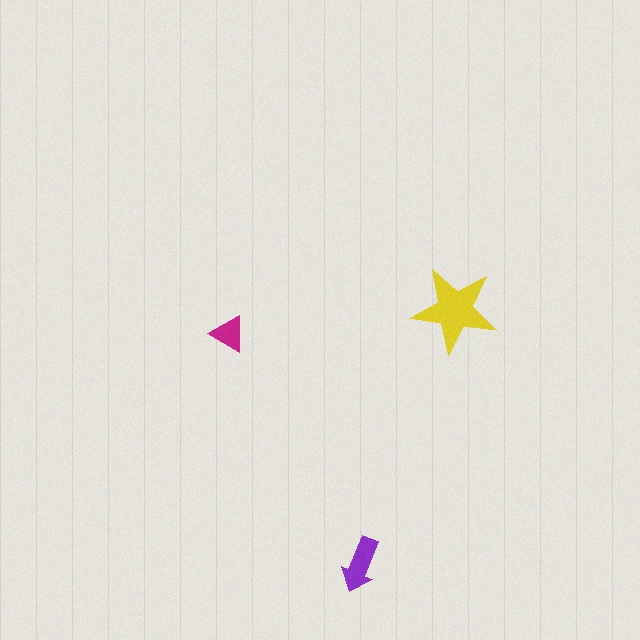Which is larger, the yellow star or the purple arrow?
The yellow star.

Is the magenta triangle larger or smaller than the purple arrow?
Smaller.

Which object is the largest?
The yellow star.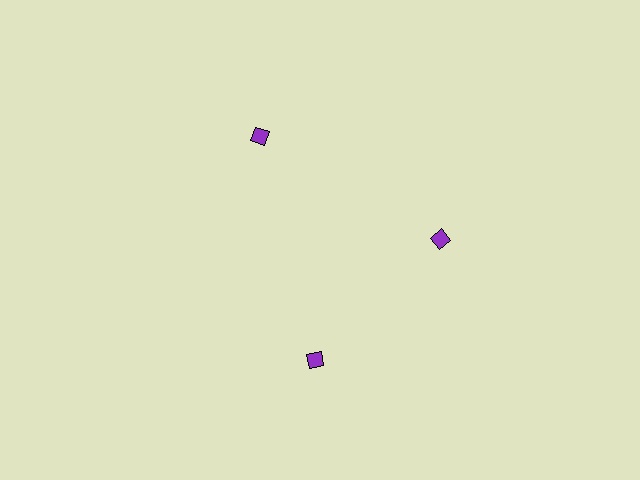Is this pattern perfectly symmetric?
No. The 3 purple diamonds are arranged in a ring, but one element near the 7 o'clock position is rotated out of alignment along the ring, breaking the 3-fold rotational symmetry.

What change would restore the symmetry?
The symmetry would be restored by rotating it back into even spacing with its neighbors so that all 3 diamonds sit at equal angles and equal distance from the center.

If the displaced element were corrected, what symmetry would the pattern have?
It would have 3-fold rotational symmetry — the pattern would map onto itself every 120 degrees.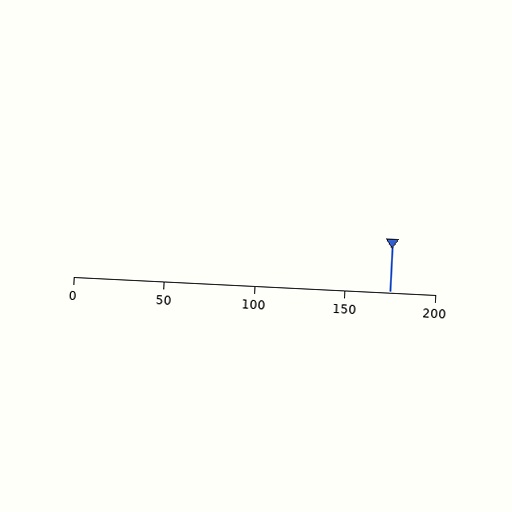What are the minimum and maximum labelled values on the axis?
The axis runs from 0 to 200.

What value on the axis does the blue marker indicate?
The marker indicates approximately 175.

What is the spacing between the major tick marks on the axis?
The major ticks are spaced 50 apart.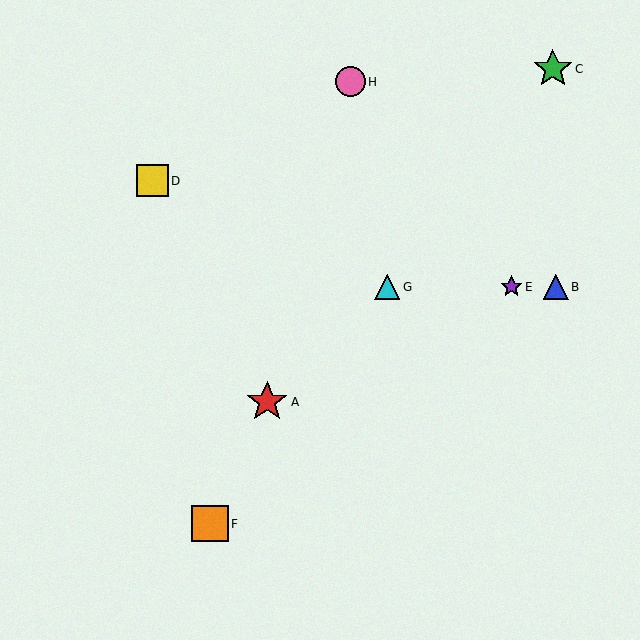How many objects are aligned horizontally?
3 objects (B, E, G) are aligned horizontally.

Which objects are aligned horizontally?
Objects B, E, G are aligned horizontally.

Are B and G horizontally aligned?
Yes, both are at y≈287.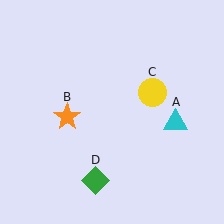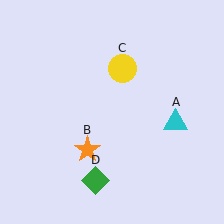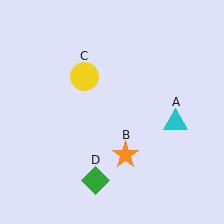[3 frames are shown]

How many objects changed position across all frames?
2 objects changed position: orange star (object B), yellow circle (object C).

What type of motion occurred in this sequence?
The orange star (object B), yellow circle (object C) rotated counterclockwise around the center of the scene.